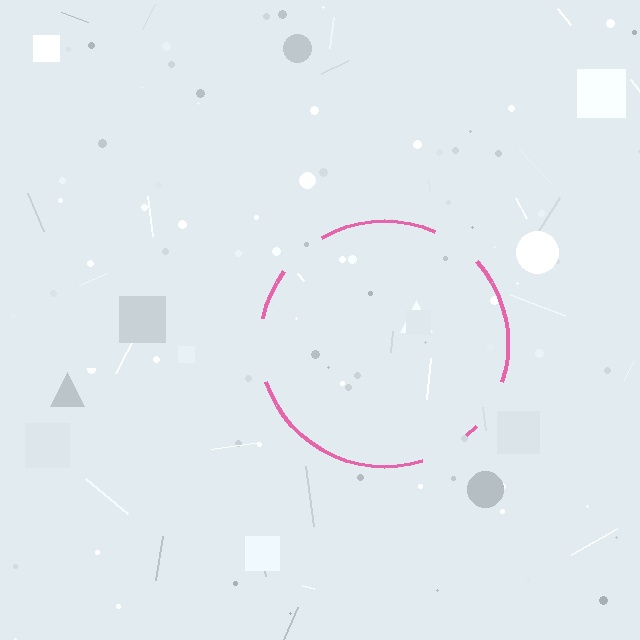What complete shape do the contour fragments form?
The contour fragments form a circle.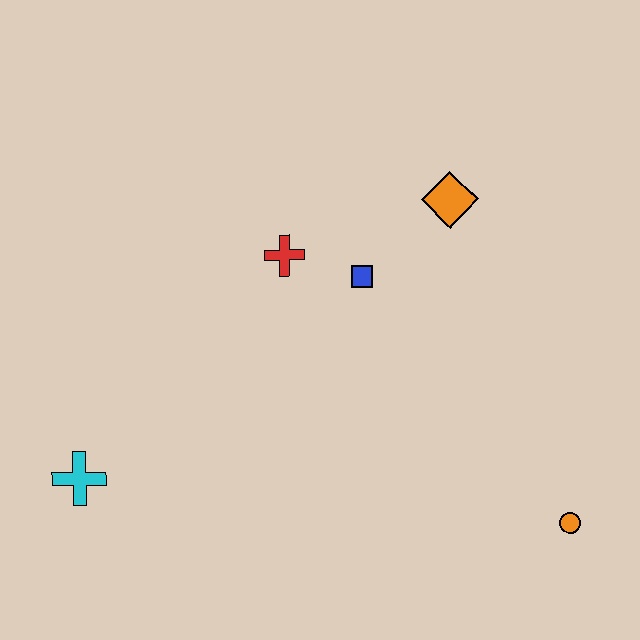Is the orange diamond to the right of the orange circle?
No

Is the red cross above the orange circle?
Yes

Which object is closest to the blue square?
The red cross is closest to the blue square.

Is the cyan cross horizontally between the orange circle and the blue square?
No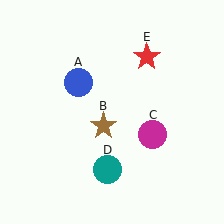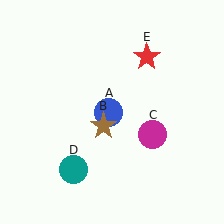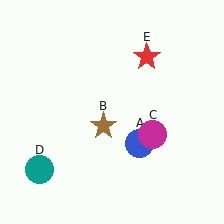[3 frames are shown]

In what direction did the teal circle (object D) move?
The teal circle (object D) moved left.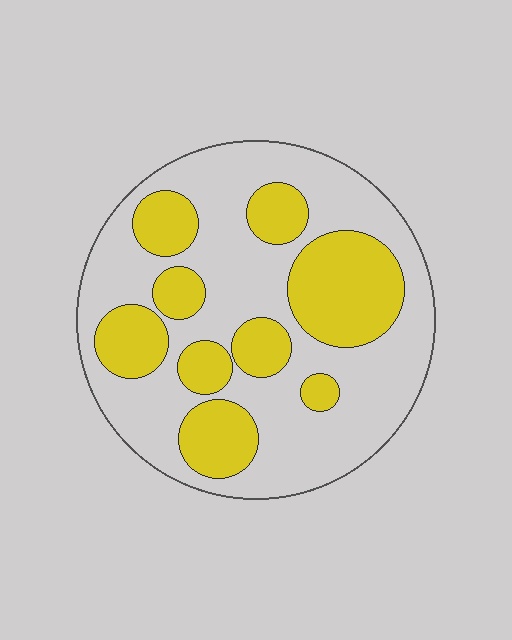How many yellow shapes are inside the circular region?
9.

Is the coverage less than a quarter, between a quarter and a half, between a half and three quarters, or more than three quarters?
Between a quarter and a half.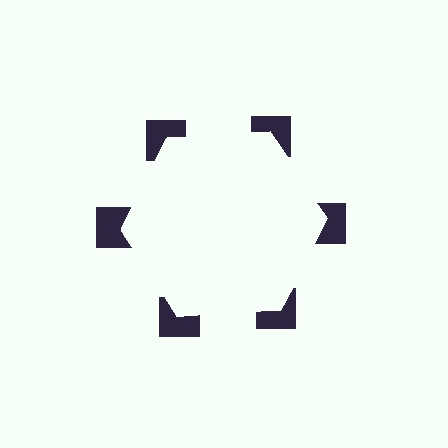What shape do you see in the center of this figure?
An illusory hexagon — its edges are inferred from the aligned wedge cuts in the notched squares, not physically drawn.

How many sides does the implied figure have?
6 sides.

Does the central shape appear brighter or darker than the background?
It typically appears slightly brighter than the background, even though no actual brightness change is drawn.